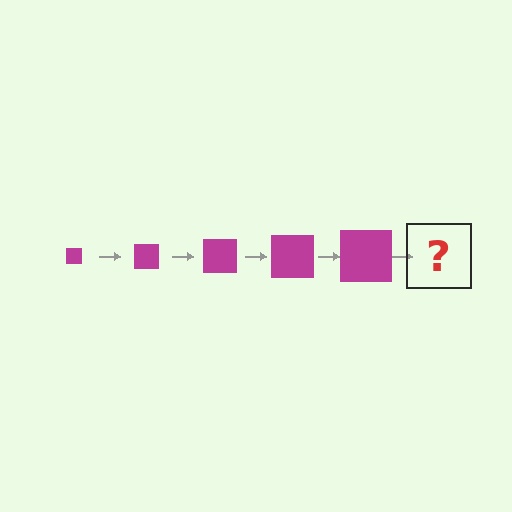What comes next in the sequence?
The next element should be a magenta square, larger than the previous one.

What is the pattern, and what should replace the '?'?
The pattern is that the square gets progressively larger each step. The '?' should be a magenta square, larger than the previous one.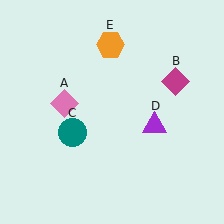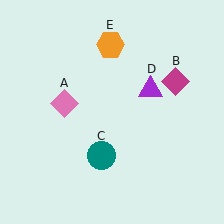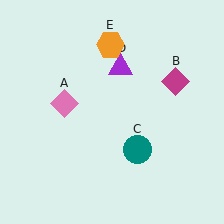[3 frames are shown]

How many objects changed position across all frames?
2 objects changed position: teal circle (object C), purple triangle (object D).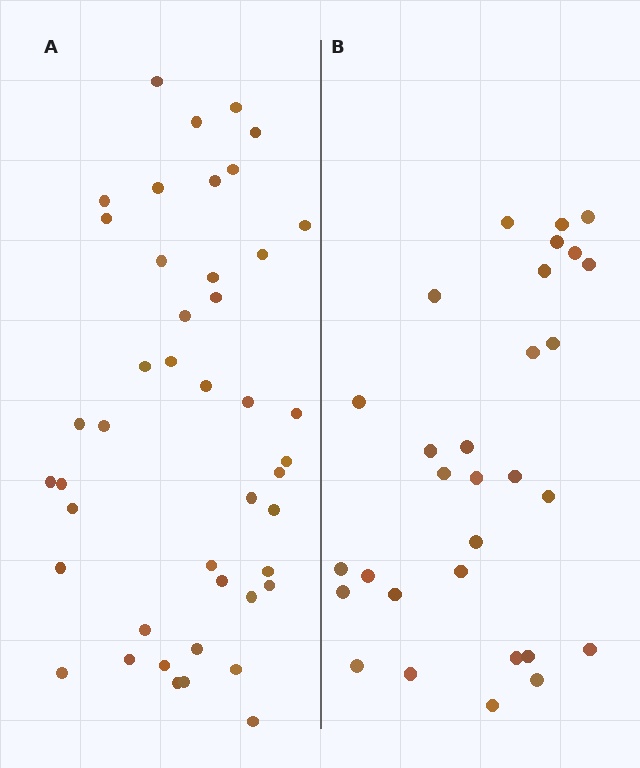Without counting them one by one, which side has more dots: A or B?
Region A (the left region) has more dots.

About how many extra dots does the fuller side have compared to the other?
Region A has approximately 15 more dots than region B.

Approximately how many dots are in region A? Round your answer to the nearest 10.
About 40 dots. (The exact count is 44, which rounds to 40.)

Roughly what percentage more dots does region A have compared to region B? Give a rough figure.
About 45% more.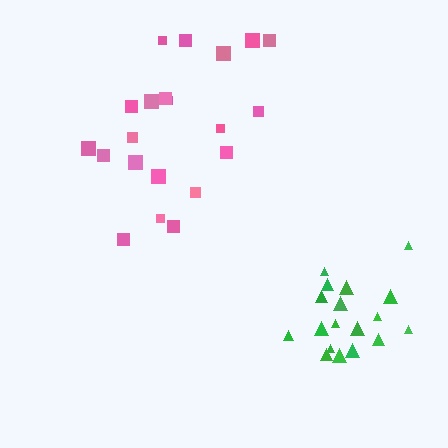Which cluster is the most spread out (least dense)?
Pink.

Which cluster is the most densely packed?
Green.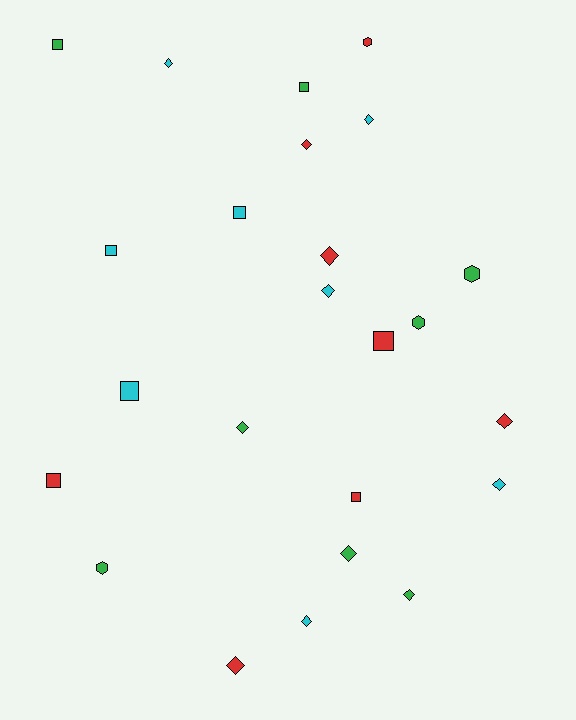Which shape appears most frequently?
Diamond, with 12 objects.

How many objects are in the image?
There are 24 objects.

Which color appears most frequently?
Red, with 8 objects.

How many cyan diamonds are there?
There are 5 cyan diamonds.